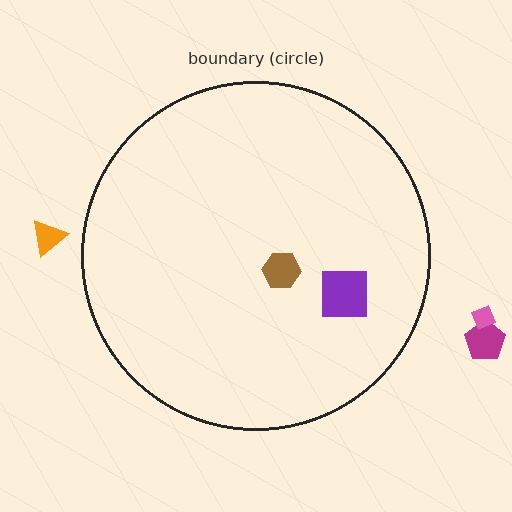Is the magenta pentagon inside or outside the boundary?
Outside.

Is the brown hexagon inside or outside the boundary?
Inside.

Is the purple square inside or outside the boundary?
Inside.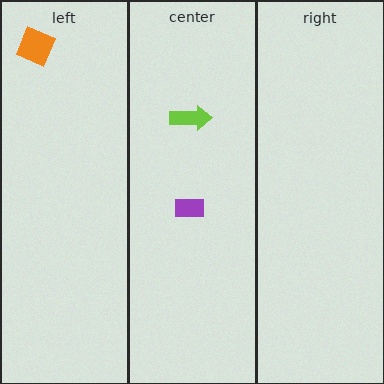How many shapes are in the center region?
2.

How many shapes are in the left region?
1.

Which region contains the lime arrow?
The center region.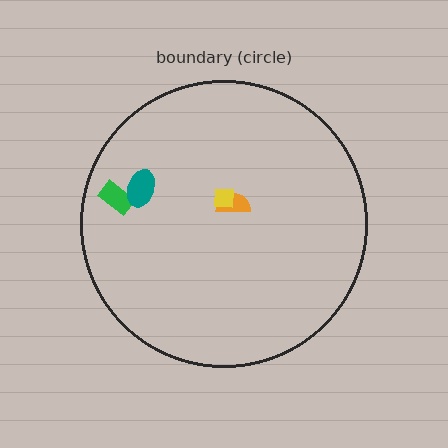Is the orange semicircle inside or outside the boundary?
Inside.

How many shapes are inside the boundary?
4 inside, 0 outside.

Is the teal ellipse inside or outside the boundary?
Inside.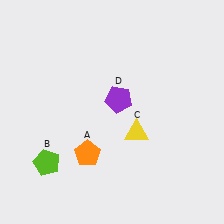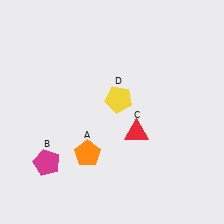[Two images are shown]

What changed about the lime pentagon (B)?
In Image 1, B is lime. In Image 2, it changed to magenta.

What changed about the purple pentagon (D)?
In Image 1, D is purple. In Image 2, it changed to yellow.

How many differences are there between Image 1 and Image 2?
There are 3 differences between the two images.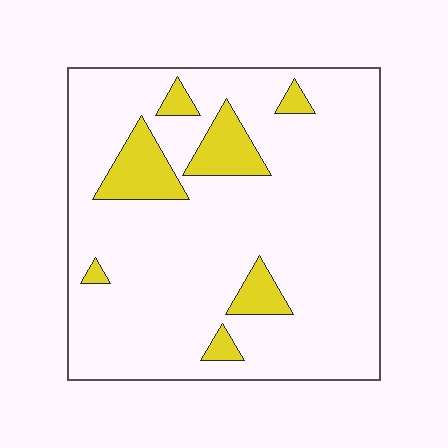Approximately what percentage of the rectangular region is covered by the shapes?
Approximately 15%.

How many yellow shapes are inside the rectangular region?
7.